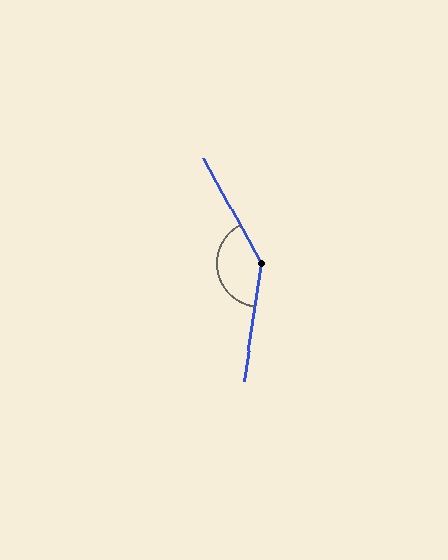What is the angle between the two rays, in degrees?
Approximately 143 degrees.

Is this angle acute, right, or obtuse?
It is obtuse.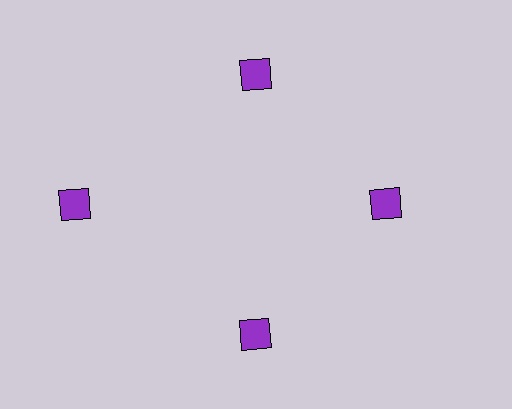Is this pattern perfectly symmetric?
No. The 4 purple squares are arranged in a ring, but one element near the 9 o'clock position is pushed outward from the center, breaking the 4-fold rotational symmetry.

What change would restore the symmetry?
The symmetry would be restored by moving it inward, back onto the ring so that all 4 squares sit at equal angles and equal distance from the center.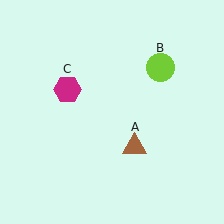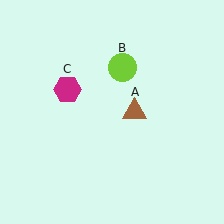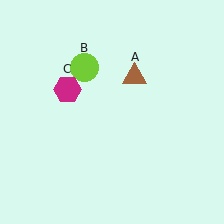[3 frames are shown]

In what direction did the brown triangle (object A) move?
The brown triangle (object A) moved up.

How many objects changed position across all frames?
2 objects changed position: brown triangle (object A), lime circle (object B).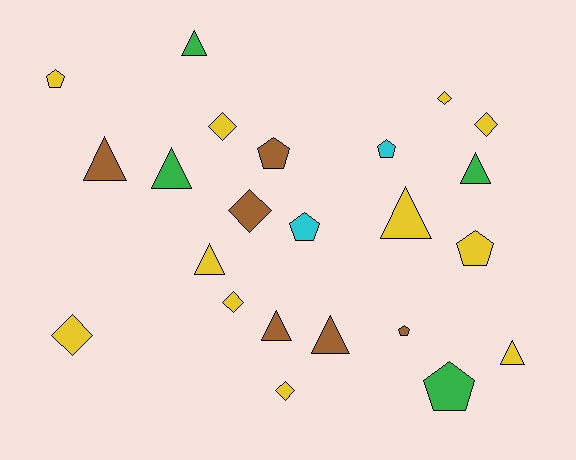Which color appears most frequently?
Yellow, with 11 objects.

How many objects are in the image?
There are 23 objects.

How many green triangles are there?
There are 3 green triangles.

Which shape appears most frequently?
Triangle, with 9 objects.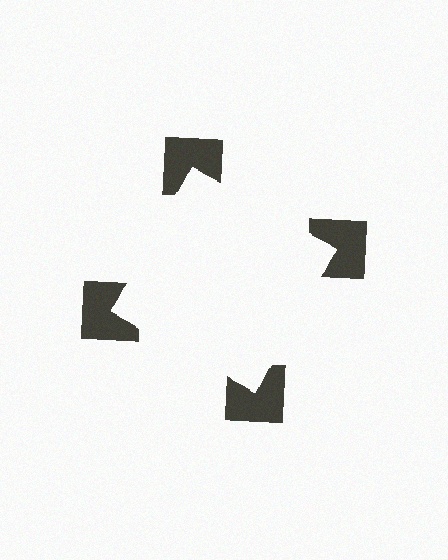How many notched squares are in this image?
There are 4 — one at each vertex of the illusory square.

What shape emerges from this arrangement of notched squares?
An illusory square — its edges are inferred from the aligned wedge cuts in the notched squares, not physically drawn.